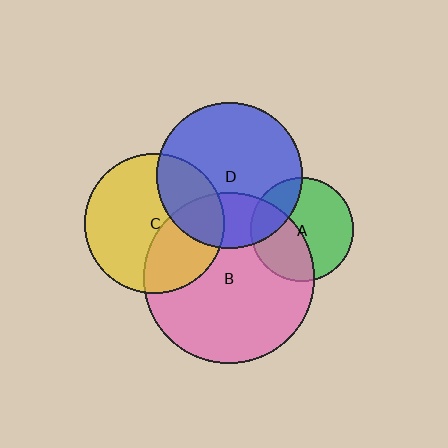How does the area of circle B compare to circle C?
Approximately 1.5 times.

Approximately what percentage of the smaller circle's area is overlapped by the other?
Approximately 30%.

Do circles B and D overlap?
Yes.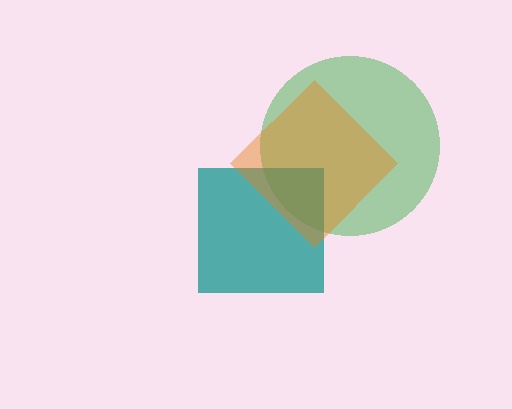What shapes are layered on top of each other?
The layered shapes are: a green circle, a teal square, an orange diamond.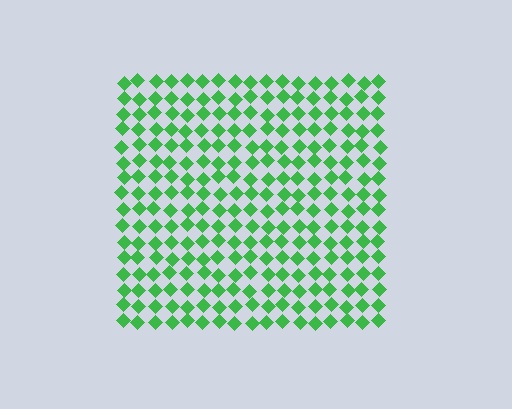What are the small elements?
The small elements are diamonds.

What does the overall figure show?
The overall figure shows a square.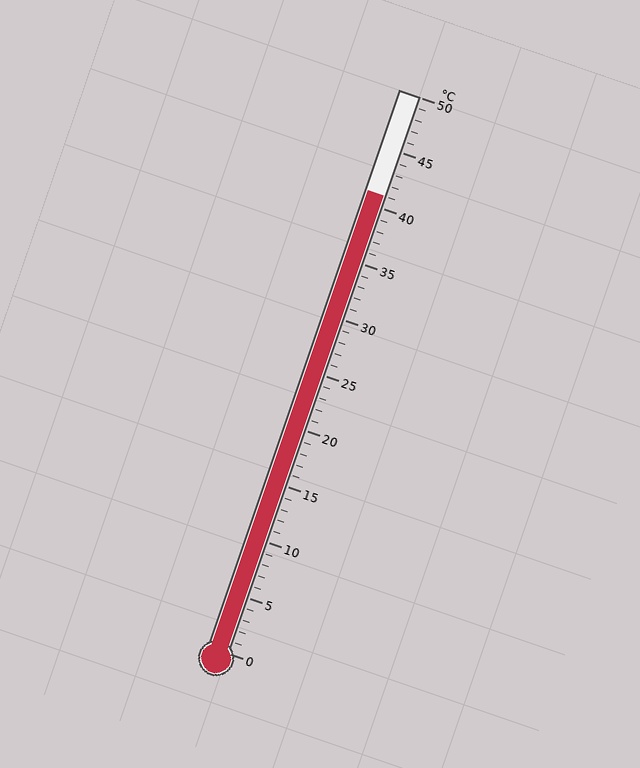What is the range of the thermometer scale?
The thermometer scale ranges from 0°C to 50°C.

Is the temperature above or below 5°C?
The temperature is above 5°C.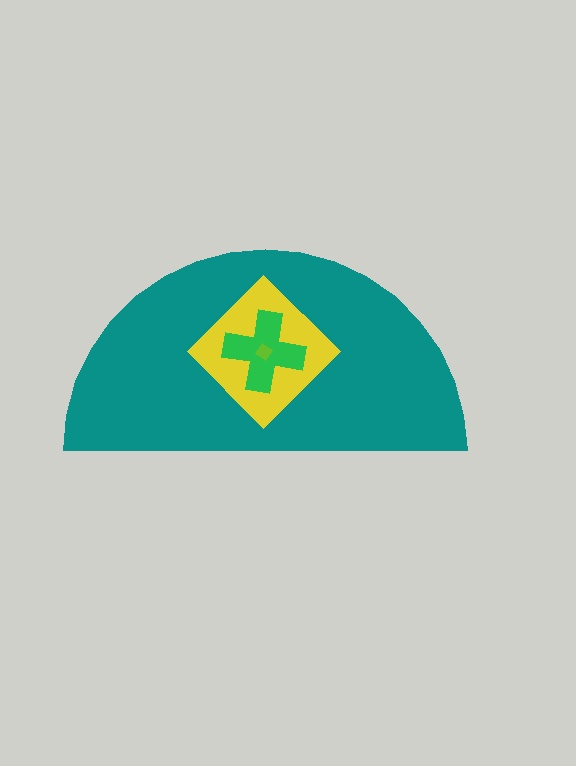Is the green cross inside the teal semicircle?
Yes.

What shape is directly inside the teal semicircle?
The yellow diamond.